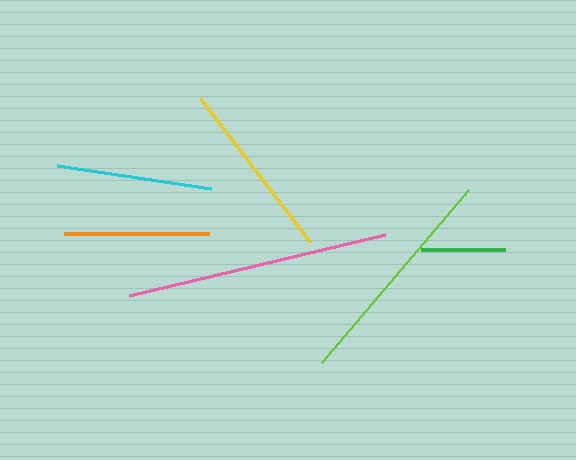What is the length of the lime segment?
The lime segment is approximately 227 pixels long.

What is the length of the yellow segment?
The yellow segment is approximately 181 pixels long.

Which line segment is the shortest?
The green line is the shortest at approximately 85 pixels.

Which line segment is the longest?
The pink line is the longest at approximately 263 pixels.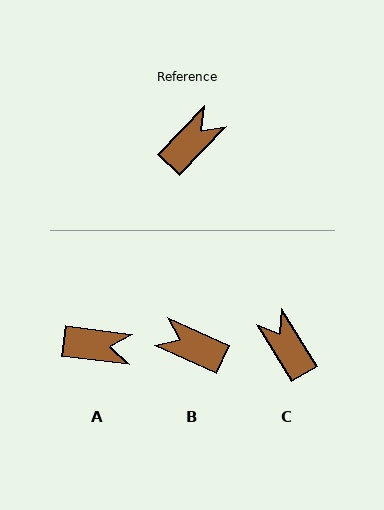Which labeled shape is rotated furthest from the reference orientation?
B, about 110 degrees away.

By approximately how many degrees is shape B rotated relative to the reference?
Approximately 110 degrees counter-clockwise.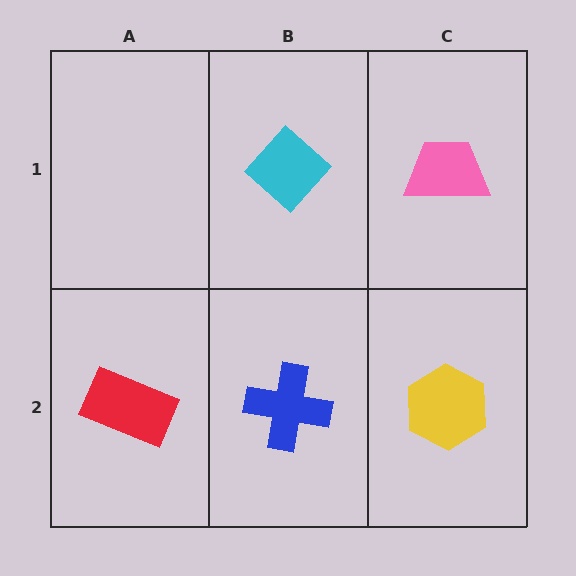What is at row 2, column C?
A yellow hexagon.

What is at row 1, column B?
A cyan diamond.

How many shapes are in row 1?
2 shapes.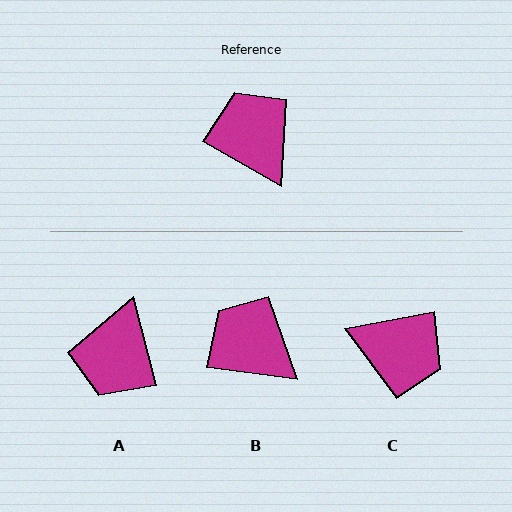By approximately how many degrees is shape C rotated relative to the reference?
Approximately 140 degrees clockwise.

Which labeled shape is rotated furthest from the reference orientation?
C, about 140 degrees away.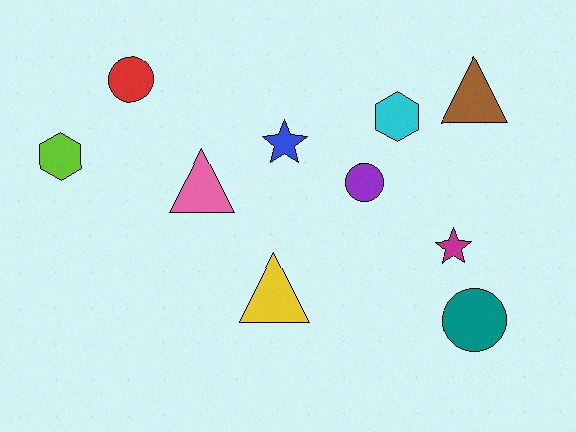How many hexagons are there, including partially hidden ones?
There are 2 hexagons.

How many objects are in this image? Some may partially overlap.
There are 10 objects.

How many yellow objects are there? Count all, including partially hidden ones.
There is 1 yellow object.